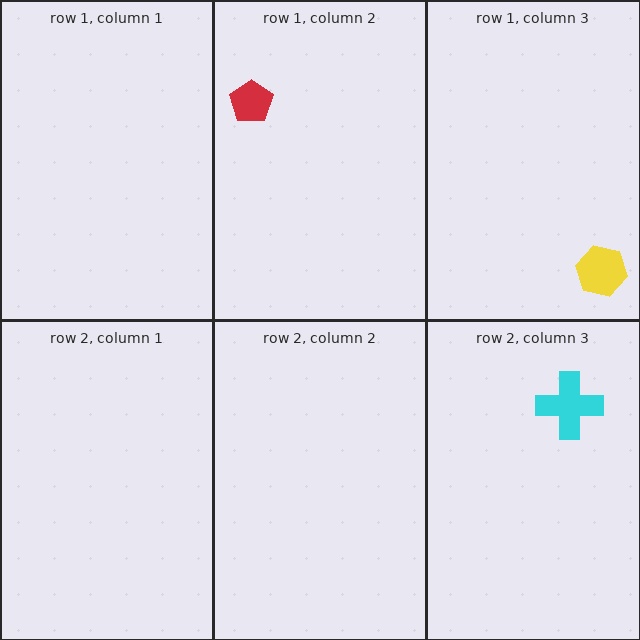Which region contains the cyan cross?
The row 2, column 3 region.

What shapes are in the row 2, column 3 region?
The cyan cross.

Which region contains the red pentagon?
The row 1, column 2 region.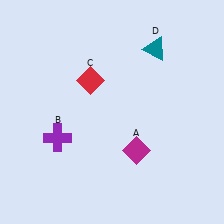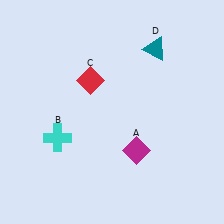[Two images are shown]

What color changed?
The cross (B) changed from purple in Image 1 to cyan in Image 2.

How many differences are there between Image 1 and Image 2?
There is 1 difference between the two images.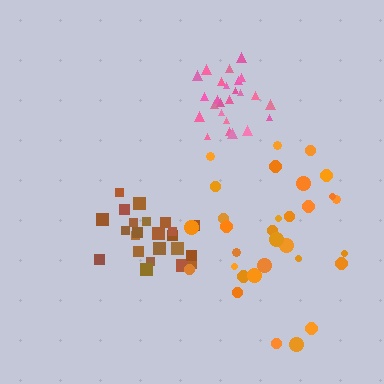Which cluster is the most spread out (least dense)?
Orange.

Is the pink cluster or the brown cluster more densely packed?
Pink.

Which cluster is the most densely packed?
Pink.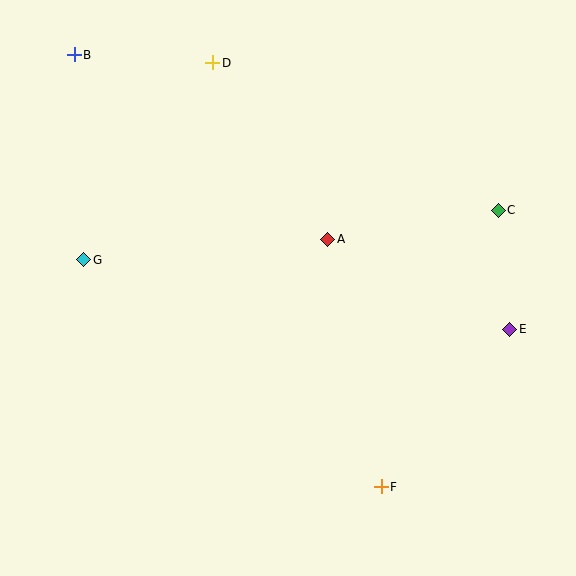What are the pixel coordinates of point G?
Point G is at (84, 260).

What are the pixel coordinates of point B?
Point B is at (74, 55).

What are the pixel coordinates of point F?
Point F is at (381, 487).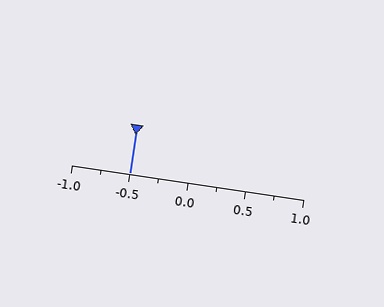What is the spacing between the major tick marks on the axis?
The major ticks are spaced 0.5 apart.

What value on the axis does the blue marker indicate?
The marker indicates approximately -0.5.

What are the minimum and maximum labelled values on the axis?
The axis runs from -1.0 to 1.0.